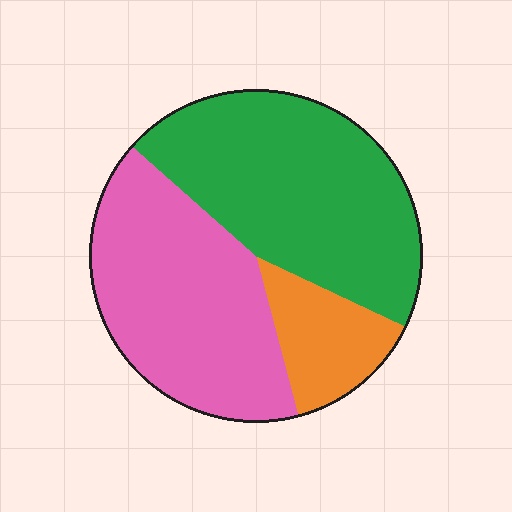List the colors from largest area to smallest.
From largest to smallest: green, pink, orange.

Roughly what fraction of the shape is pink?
Pink takes up between a third and a half of the shape.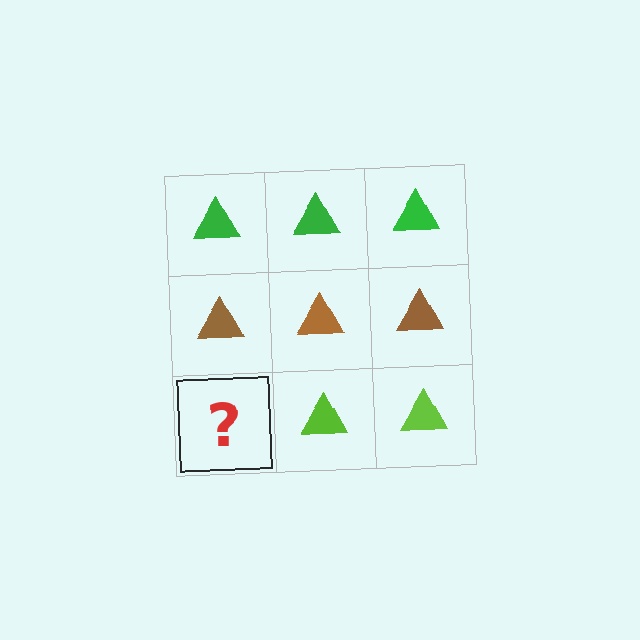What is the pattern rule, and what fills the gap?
The rule is that each row has a consistent color. The gap should be filled with a lime triangle.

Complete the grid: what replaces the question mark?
The question mark should be replaced with a lime triangle.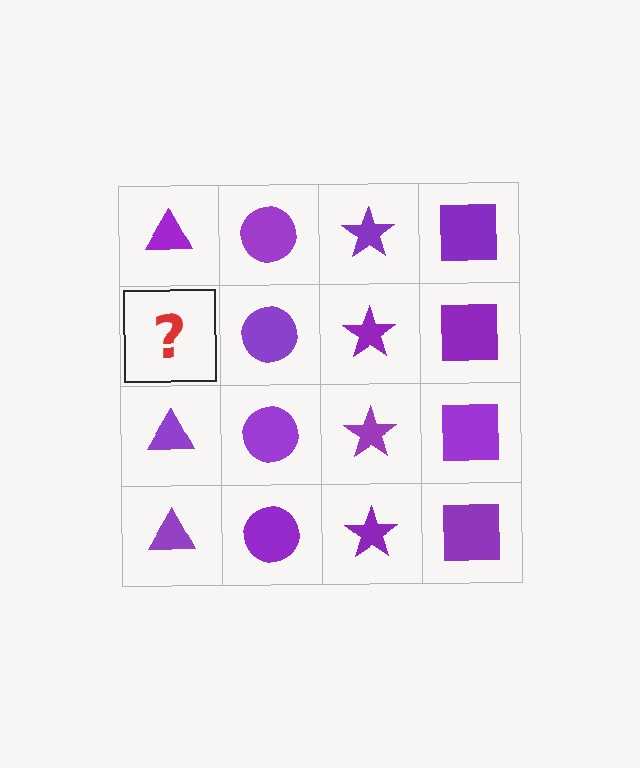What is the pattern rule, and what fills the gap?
The rule is that each column has a consistent shape. The gap should be filled with a purple triangle.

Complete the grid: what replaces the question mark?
The question mark should be replaced with a purple triangle.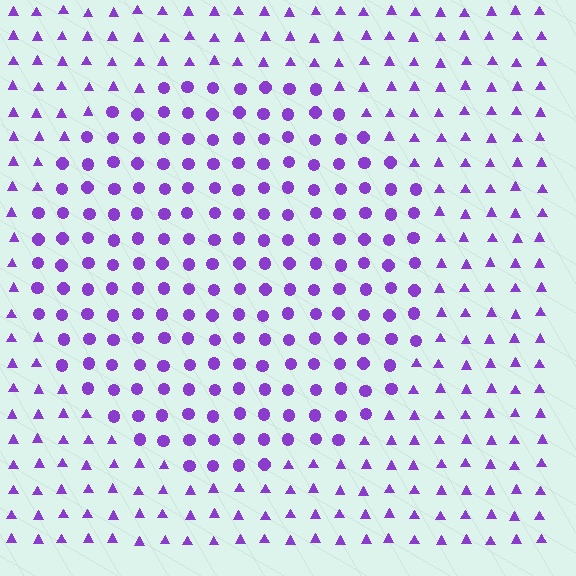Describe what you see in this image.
The image is filled with small purple elements arranged in a uniform grid. A circle-shaped region contains circles, while the surrounding area contains triangles. The boundary is defined purely by the change in element shape.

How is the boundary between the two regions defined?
The boundary is defined by a change in element shape: circles inside vs. triangles outside. All elements share the same color and spacing.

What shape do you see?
I see a circle.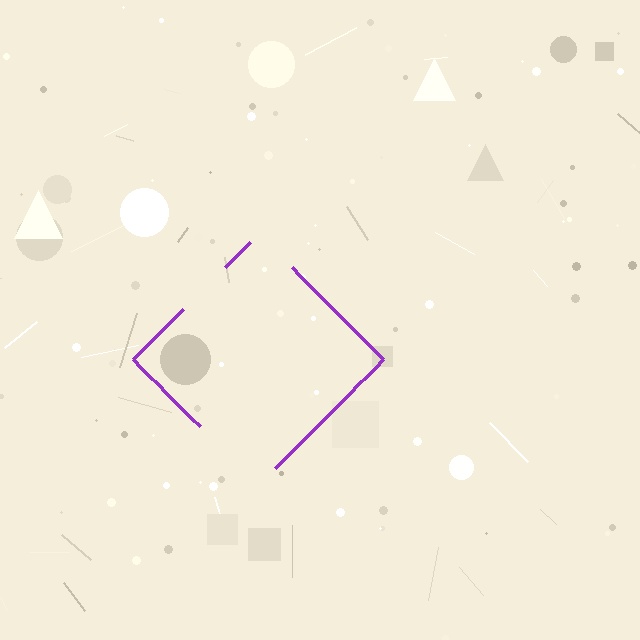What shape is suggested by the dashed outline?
The dashed outline suggests a diamond.